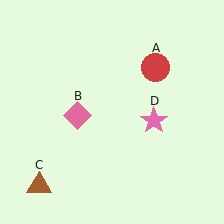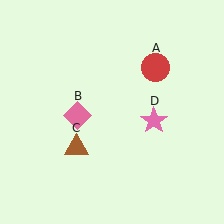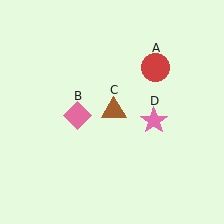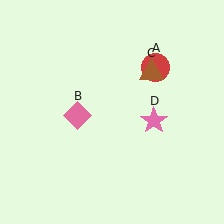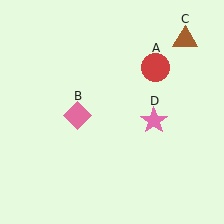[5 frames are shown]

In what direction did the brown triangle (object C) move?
The brown triangle (object C) moved up and to the right.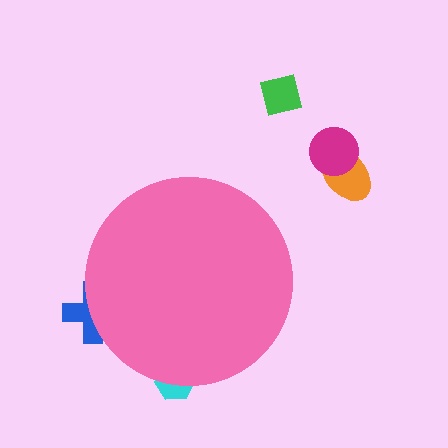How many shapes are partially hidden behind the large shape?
2 shapes are partially hidden.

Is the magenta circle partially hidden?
No, the magenta circle is fully visible.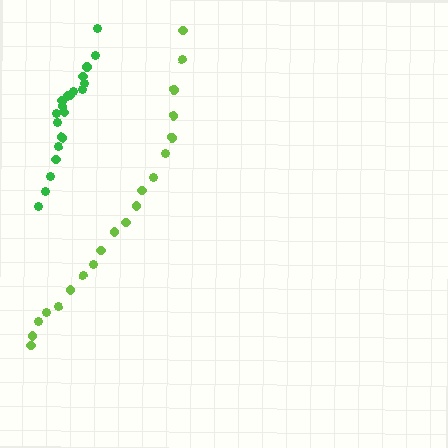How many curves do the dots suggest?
There are 2 distinct paths.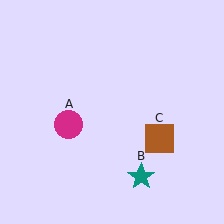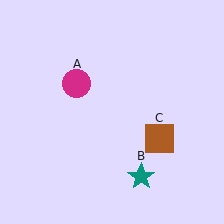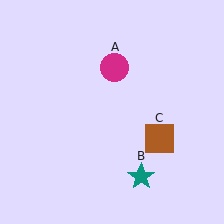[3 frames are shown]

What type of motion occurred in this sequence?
The magenta circle (object A) rotated clockwise around the center of the scene.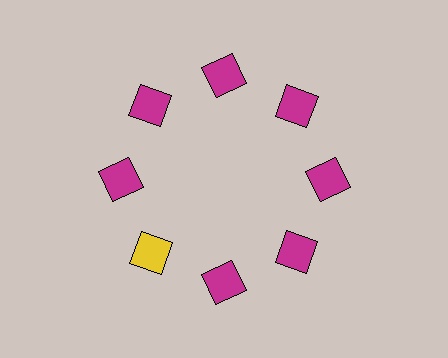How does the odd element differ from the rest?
It has a different color: yellow instead of magenta.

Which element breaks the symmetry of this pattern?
The yellow square at roughly the 8 o'clock position breaks the symmetry. All other shapes are magenta squares.